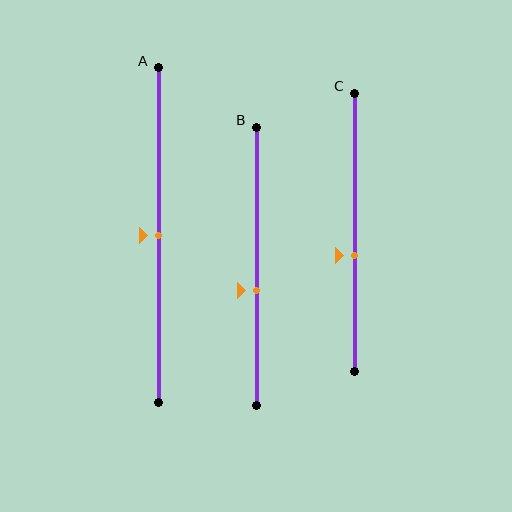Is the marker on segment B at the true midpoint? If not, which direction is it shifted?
No, the marker on segment B is shifted downward by about 9% of the segment length.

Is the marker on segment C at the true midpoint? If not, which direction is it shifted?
No, the marker on segment C is shifted downward by about 8% of the segment length.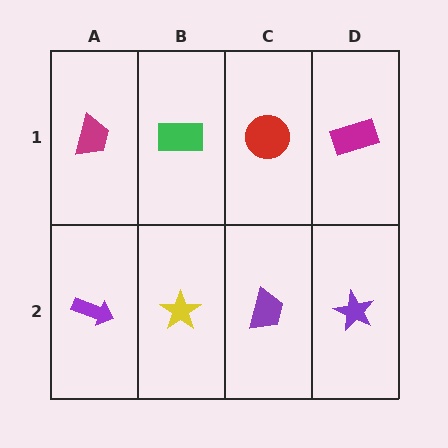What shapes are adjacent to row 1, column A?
A purple arrow (row 2, column A), a green rectangle (row 1, column B).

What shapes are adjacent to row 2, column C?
A red circle (row 1, column C), a yellow star (row 2, column B), a purple star (row 2, column D).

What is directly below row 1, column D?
A purple star.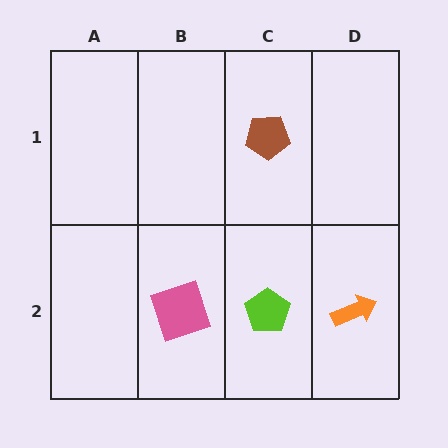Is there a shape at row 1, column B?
No, that cell is empty.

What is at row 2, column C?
A lime pentagon.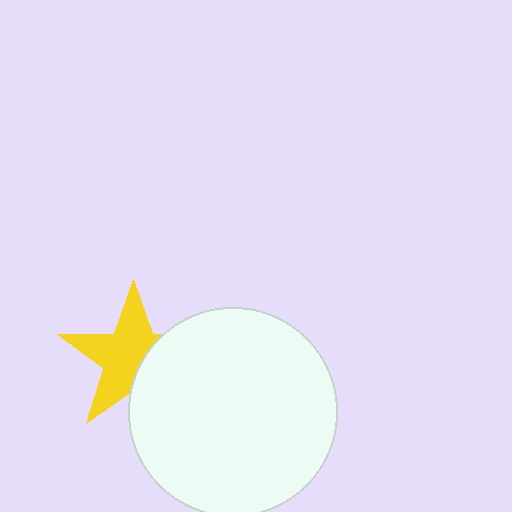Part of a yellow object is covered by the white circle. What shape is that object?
It is a star.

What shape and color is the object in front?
The object in front is a white circle.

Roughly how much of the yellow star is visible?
About half of it is visible (roughly 64%).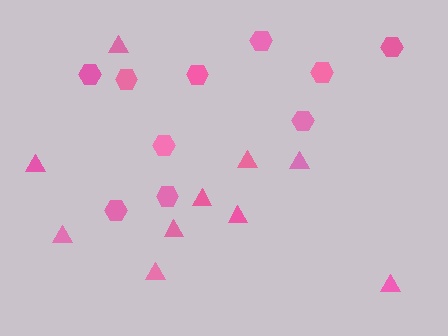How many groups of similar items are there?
There are 2 groups: one group of triangles (10) and one group of hexagons (10).